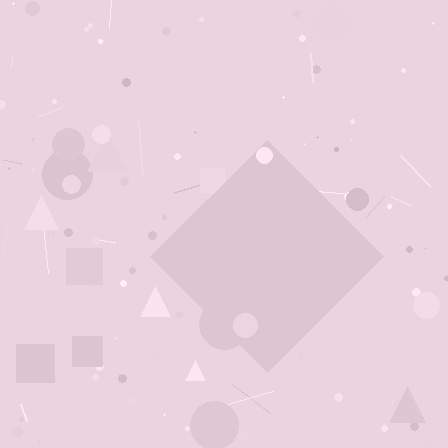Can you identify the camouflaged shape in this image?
The camouflaged shape is a diamond.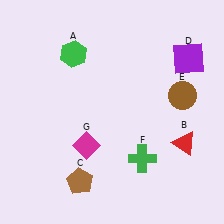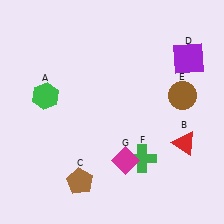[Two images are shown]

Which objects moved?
The objects that moved are: the green hexagon (A), the magenta diamond (G).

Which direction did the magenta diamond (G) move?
The magenta diamond (G) moved right.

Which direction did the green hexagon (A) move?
The green hexagon (A) moved down.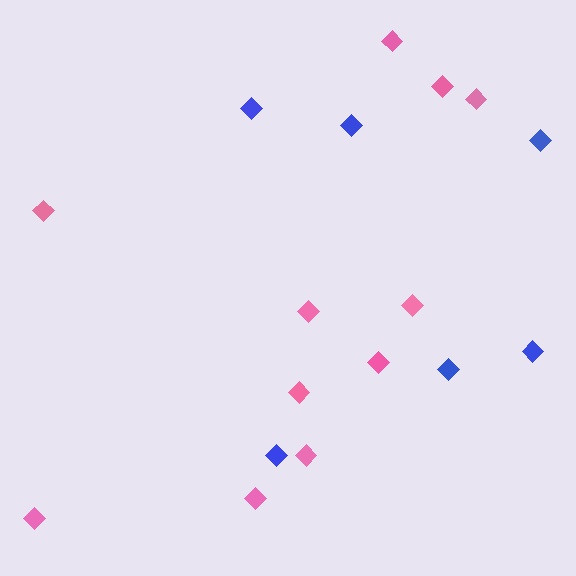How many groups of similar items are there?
There are 2 groups: one group of pink diamonds (11) and one group of blue diamonds (6).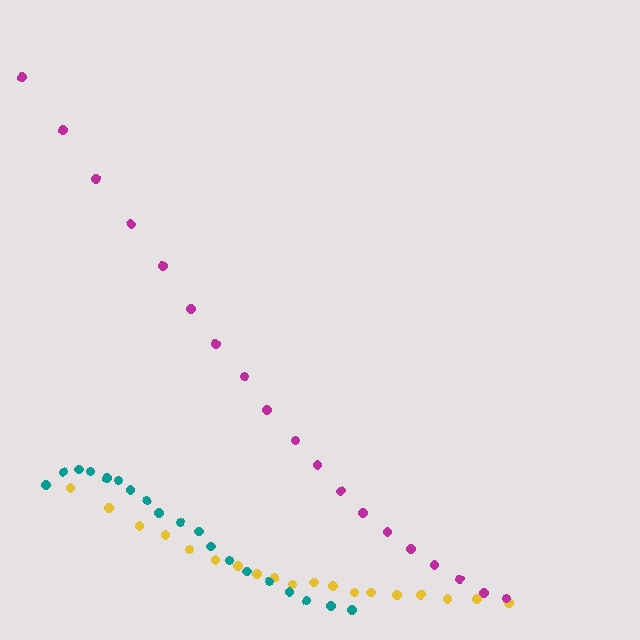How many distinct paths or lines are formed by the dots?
There are 3 distinct paths.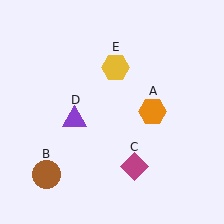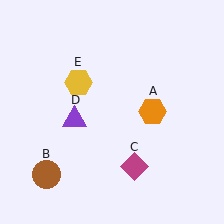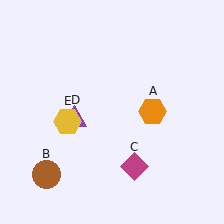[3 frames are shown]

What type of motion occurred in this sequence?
The yellow hexagon (object E) rotated counterclockwise around the center of the scene.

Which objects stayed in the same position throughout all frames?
Orange hexagon (object A) and brown circle (object B) and magenta diamond (object C) and purple triangle (object D) remained stationary.